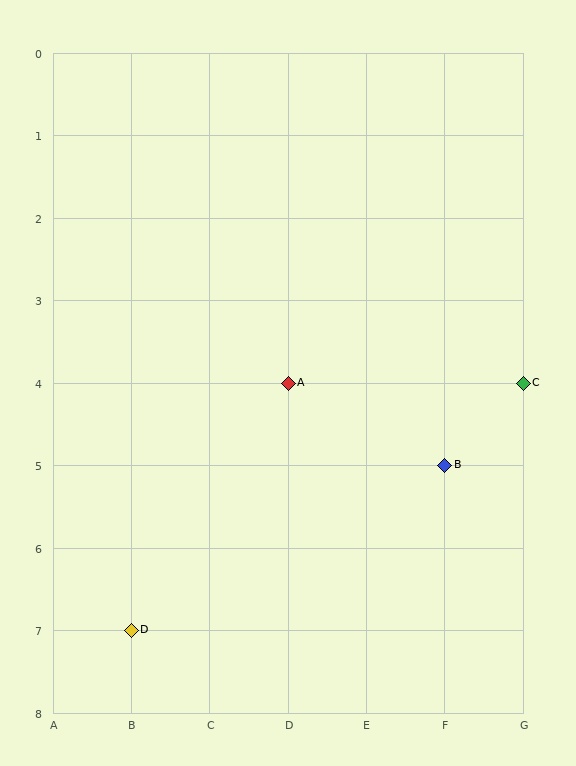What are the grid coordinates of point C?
Point C is at grid coordinates (G, 4).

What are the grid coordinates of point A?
Point A is at grid coordinates (D, 4).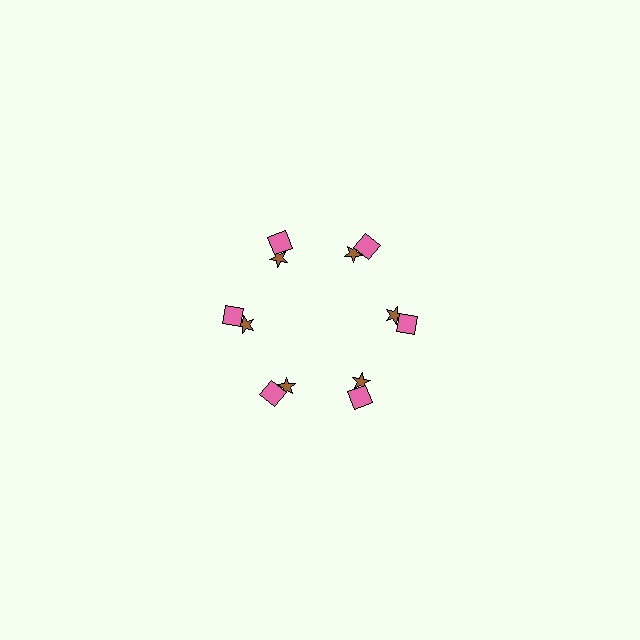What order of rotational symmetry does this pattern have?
This pattern has 6-fold rotational symmetry.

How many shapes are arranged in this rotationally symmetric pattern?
There are 12 shapes, arranged in 6 groups of 2.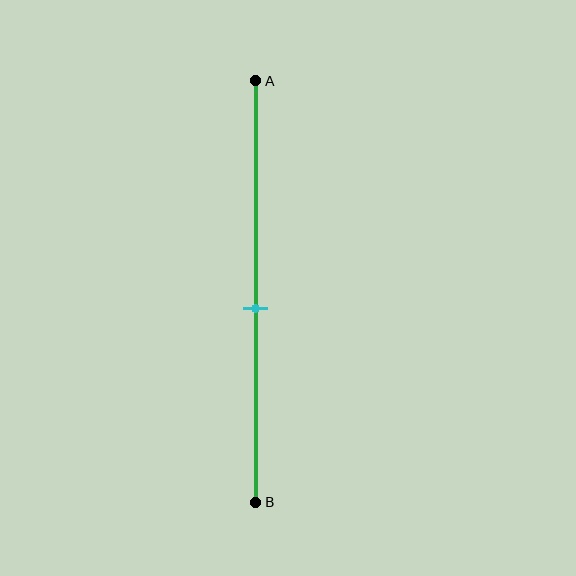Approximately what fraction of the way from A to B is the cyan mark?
The cyan mark is approximately 55% of the way from A to B.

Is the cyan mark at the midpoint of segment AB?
No, the mark is at about 55% from A, not at the 50% midpoint.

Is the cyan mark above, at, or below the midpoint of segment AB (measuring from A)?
The cyan mark is below the midpoint of segment AB.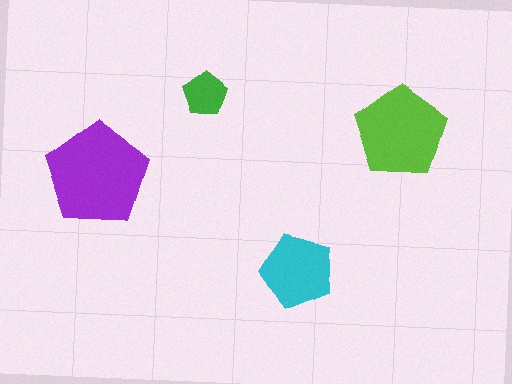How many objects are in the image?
There are 4 objects in the image.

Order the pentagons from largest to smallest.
the purple one, the lime one, the cyan one, the green one.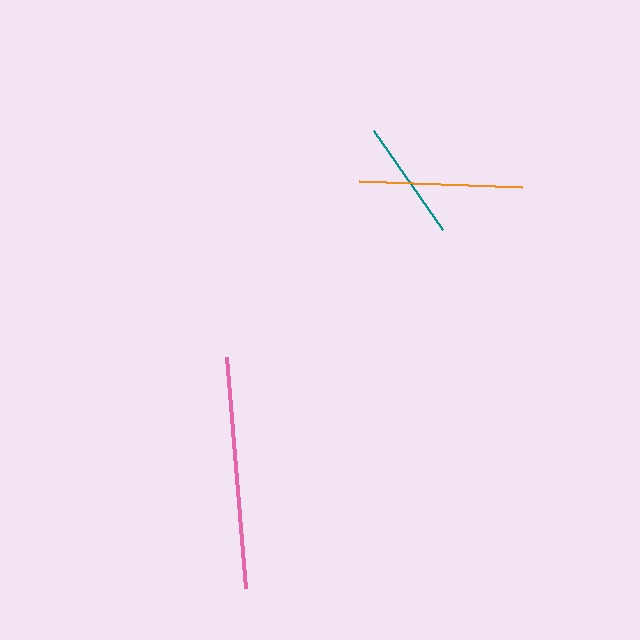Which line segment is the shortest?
The teal line is the shortest at approximately 120 pixels.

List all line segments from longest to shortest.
From longest to shortest: pink, orange, teal.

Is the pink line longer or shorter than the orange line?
The pink line is longer than the orange line.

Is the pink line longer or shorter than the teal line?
The pink line is longer than the teal line.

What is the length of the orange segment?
The orange segment is approximately 163 pixels long.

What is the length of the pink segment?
The pink segment is approximately 232 pixels long.